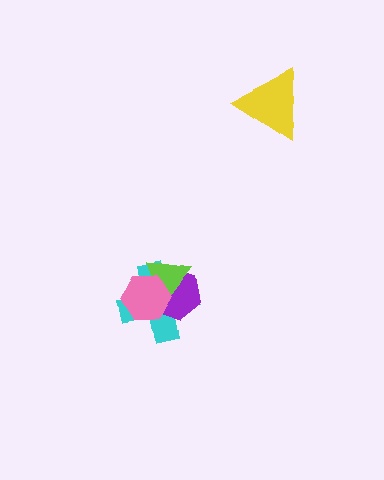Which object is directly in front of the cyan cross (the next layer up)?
The purple hexagon is directly in front of the cyan cross.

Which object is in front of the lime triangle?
The pink hexagon is in front of the lime triangle.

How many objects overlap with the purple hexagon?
3 objects overlap with the purple hexagon.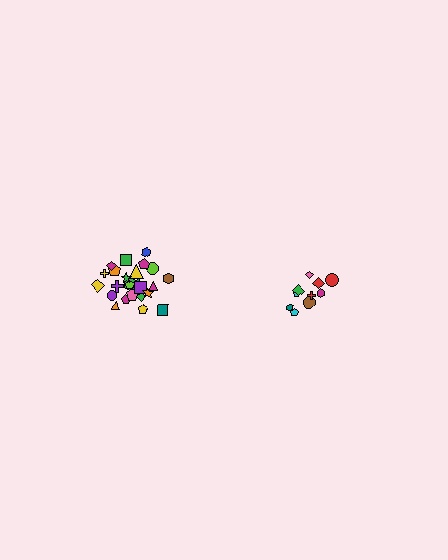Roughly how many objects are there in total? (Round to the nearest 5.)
Roughly 35 objects in total.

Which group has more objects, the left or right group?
The left group.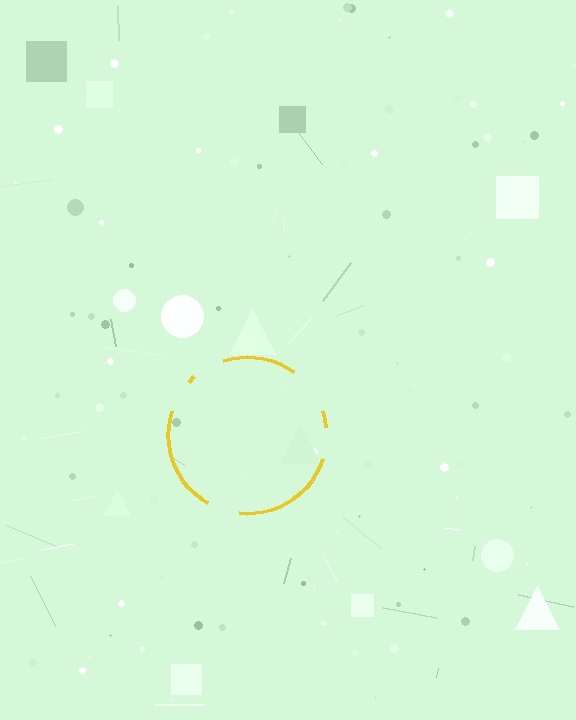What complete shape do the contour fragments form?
The contour fragments form a circle.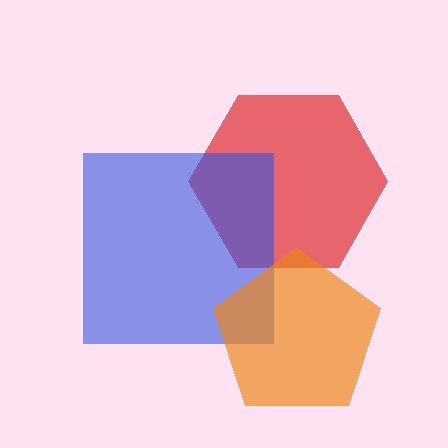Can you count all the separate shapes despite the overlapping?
Yes, there are 3 separate shapes.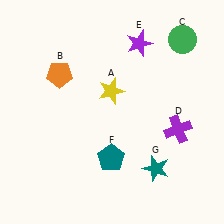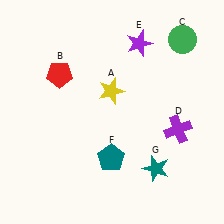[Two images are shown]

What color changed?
The pentagon (B) changed from orange in Image 1 to red in Image 2.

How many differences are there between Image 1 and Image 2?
There is 1 difference between the two images.